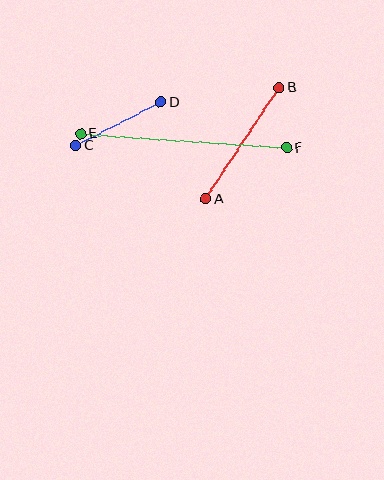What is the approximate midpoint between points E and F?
The midpoint is at approximately (184, 141) pixels.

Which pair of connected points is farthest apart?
Points E and F are farthest apart.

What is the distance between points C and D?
The distance is approximately 95 pixels.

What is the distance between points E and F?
The distance is approximately 206 pixels.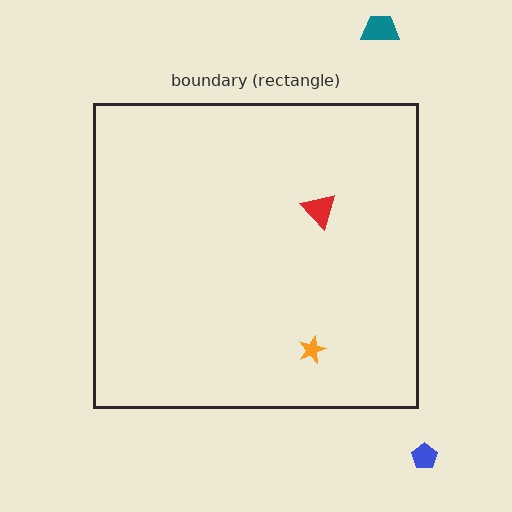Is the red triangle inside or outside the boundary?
Inside.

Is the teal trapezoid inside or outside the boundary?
Outside.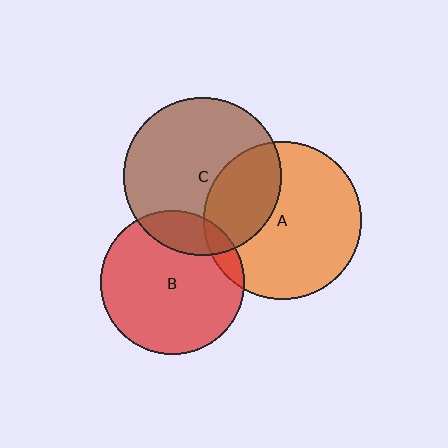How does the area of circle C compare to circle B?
Approximately 1.2 times.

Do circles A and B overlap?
Yes.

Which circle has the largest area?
Circle C (brown).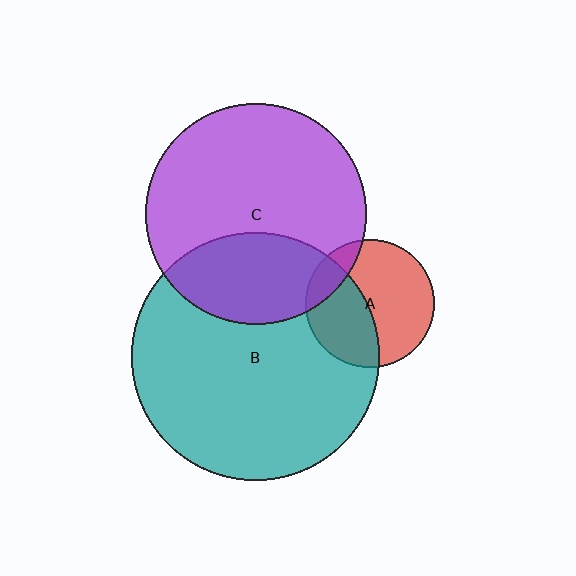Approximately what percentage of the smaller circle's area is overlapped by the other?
Approximately 15%.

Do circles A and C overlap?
Yes.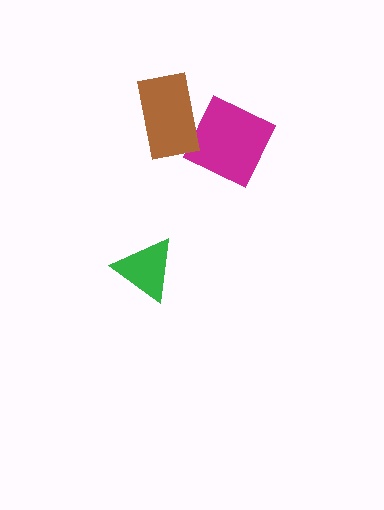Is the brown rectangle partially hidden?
No, no other shape covers it.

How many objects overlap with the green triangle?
0 objects overlap with the green triangle.